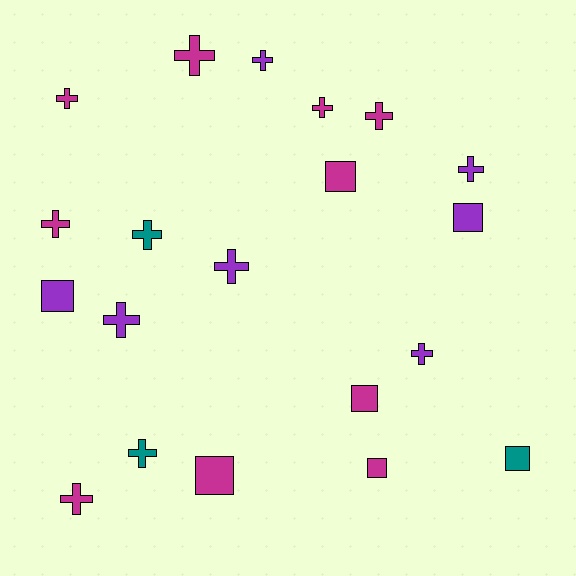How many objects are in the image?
There are 20 objects.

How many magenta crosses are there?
There are 6 magenta crosses.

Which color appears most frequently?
Magenta, with 10 objects.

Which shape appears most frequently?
Cross, with 13 objects.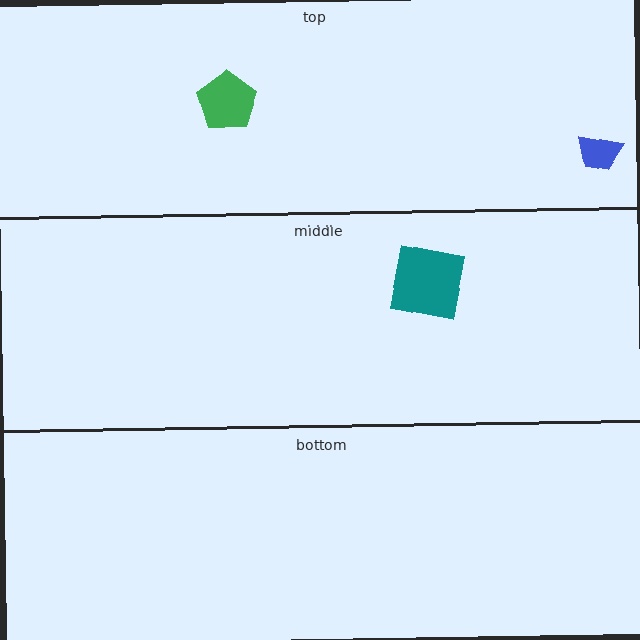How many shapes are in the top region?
2.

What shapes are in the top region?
The blue trapezoid, the green pentagon.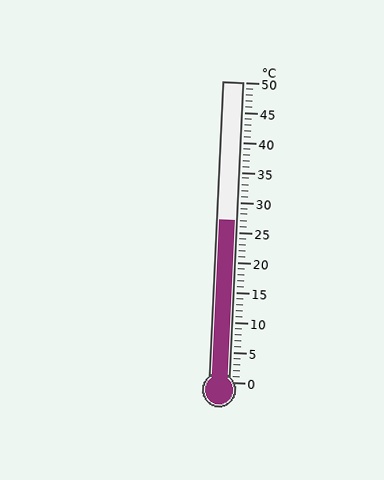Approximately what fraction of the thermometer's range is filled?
The thermometer is filled to approximately 55% of its range.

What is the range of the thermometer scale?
The thermometer scale ranges from 0°C to 50°C.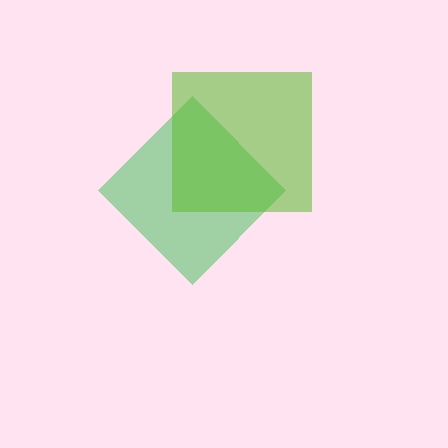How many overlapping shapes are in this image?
There are 2 overlapping shapes in the image.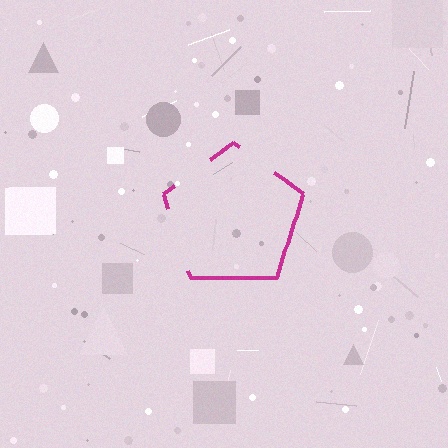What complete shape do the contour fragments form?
The contour fragments form a pentagon.